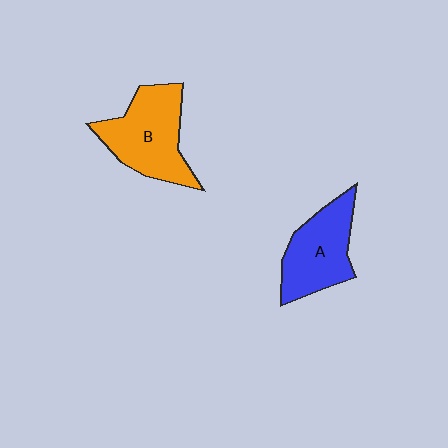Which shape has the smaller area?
Shape A (blue).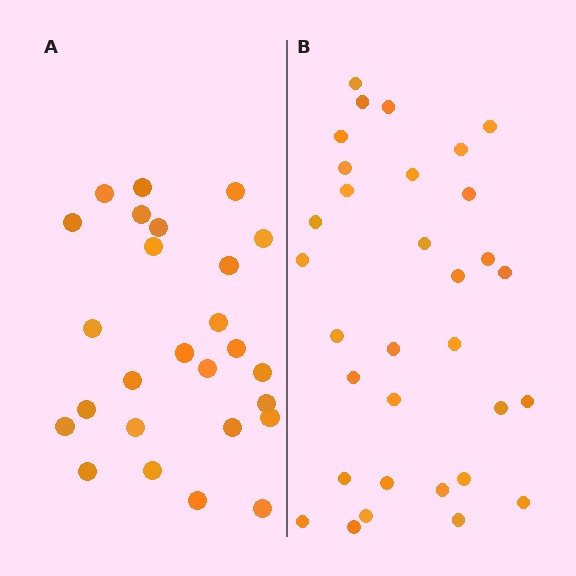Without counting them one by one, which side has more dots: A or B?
Region B (the right region) has more dots.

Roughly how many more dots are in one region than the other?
Region B has about 6 more dots than region A.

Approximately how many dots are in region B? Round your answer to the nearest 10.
About 30 dots. (The exact count is 32, which rounds to 30.)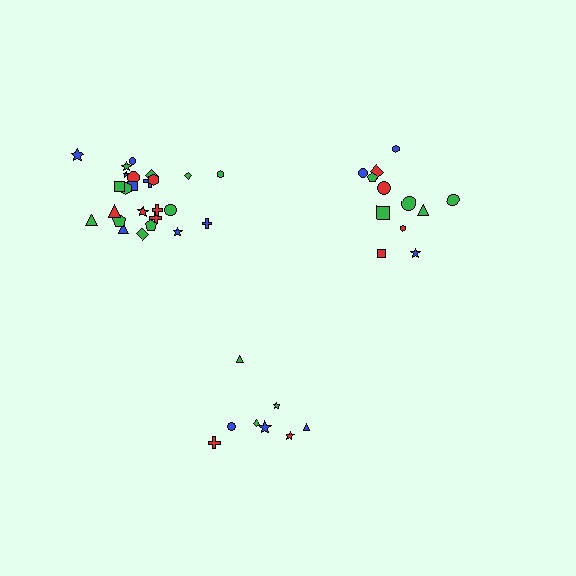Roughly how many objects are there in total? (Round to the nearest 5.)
Roughly 45 objects in total.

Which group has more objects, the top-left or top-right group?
The top-left group.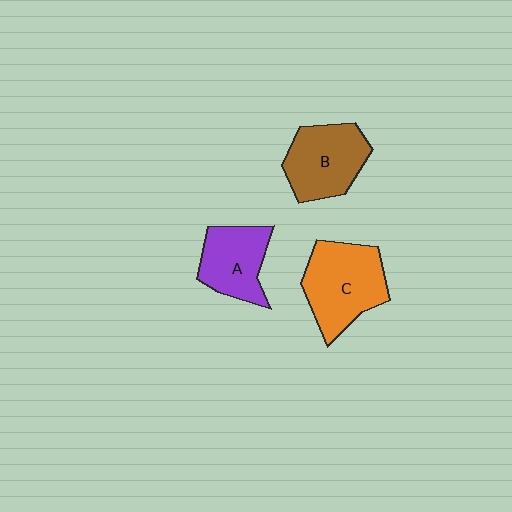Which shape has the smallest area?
Shape A (purple).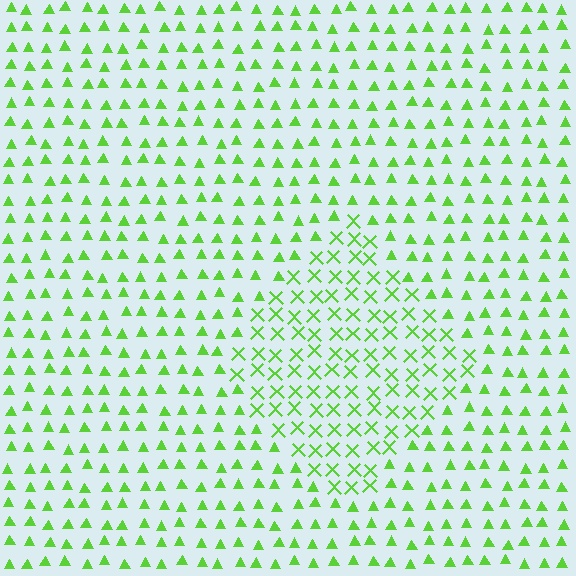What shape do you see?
I see a diamond.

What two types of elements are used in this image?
The image uses X marks inside the diamond region and triangles outside it.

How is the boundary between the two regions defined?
The boundary is defined by a change in element shape: X marks inside vs. triangles outside. All elements share the same color and spacing.